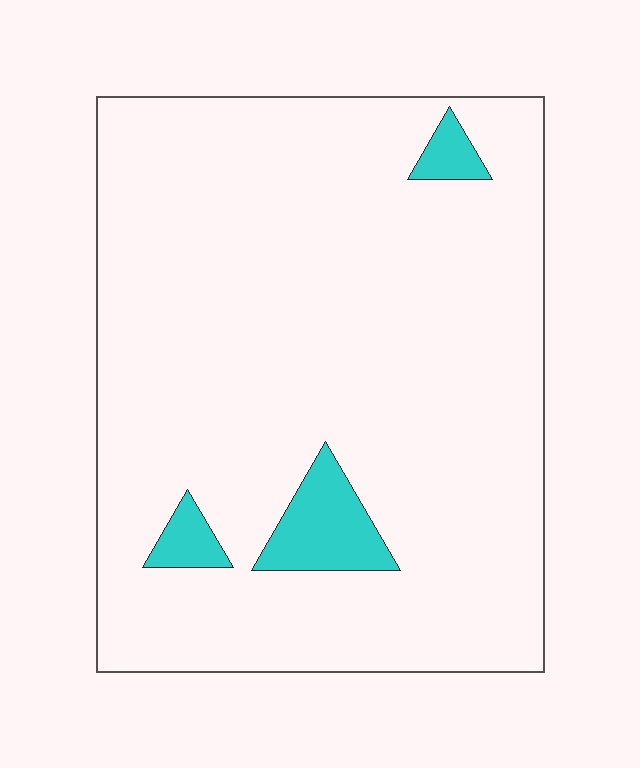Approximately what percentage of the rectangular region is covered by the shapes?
Approximately 5%.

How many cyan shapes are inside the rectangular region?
3.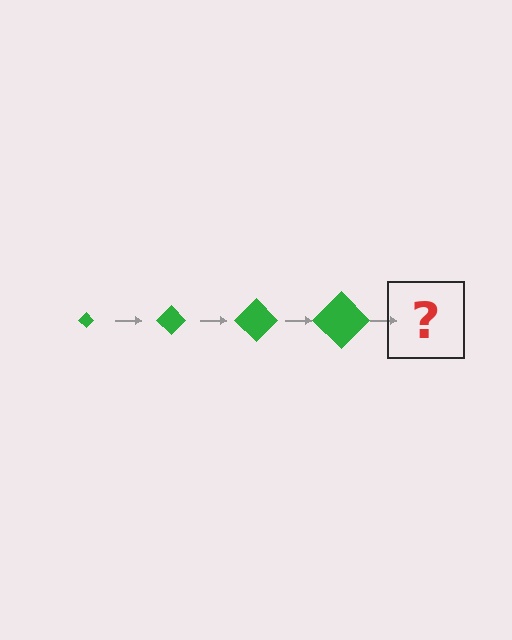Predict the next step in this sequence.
The next step is a green diamond, larger than the previous one.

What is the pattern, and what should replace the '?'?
The pattern is that the diamond gets progressively larger each step. The '?' should be a green diamond, larger than the previous one.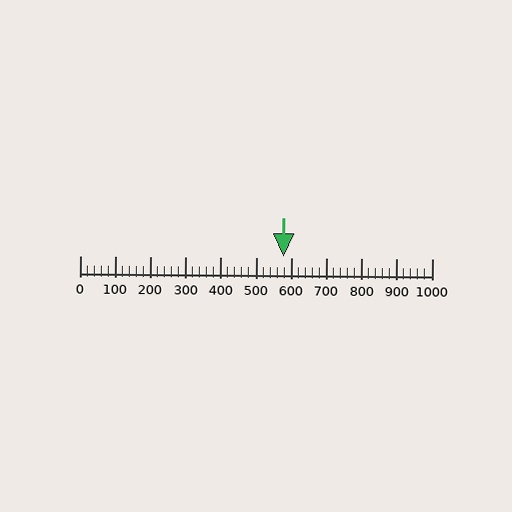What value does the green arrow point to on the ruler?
The green arrow points to approximately 579.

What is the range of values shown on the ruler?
The ruler shows values from 0 to 1000.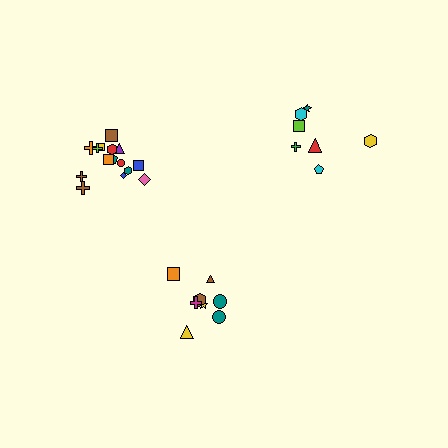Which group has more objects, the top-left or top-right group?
The top-left group.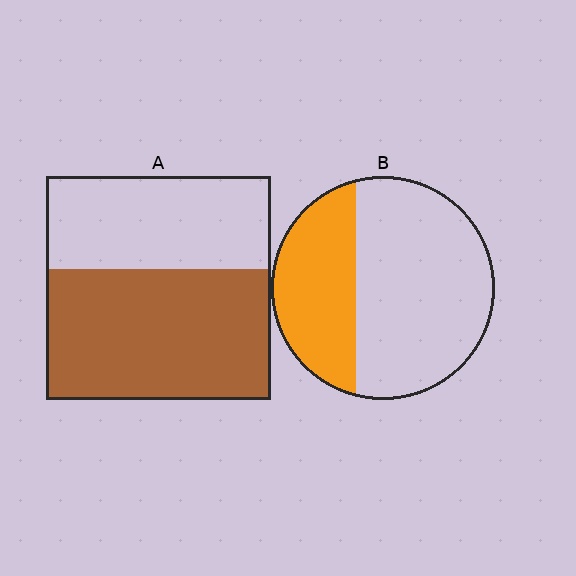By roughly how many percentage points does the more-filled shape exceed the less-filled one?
By roughly 25 percentage points (A over B).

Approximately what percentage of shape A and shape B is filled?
A is approximately 60% and B is approximately 35%.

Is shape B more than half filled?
No.